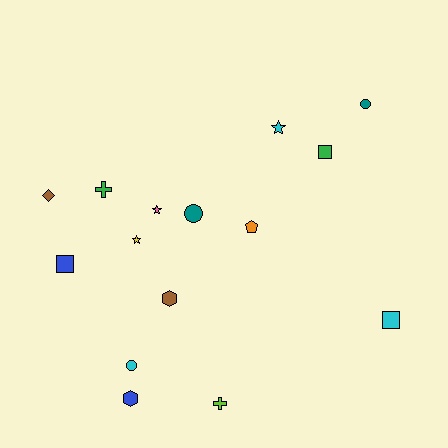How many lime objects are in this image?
There is 1 lime object.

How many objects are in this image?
There are 15 objects.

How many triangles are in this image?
There are no triangles.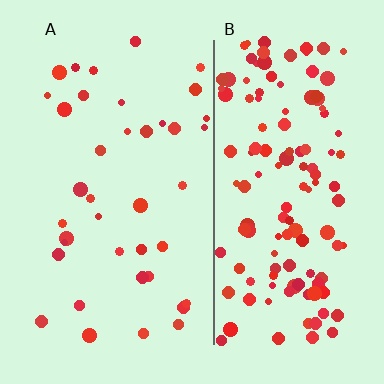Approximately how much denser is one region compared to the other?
Approximately 3.5× — region B over region A.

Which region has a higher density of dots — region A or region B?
B (the right).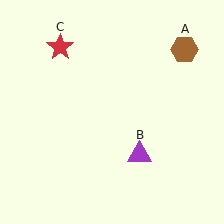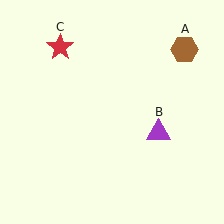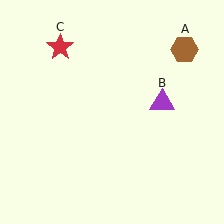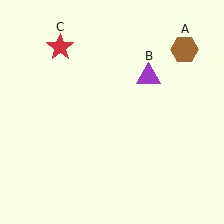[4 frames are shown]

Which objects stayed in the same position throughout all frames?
Brown hexagon (object A) and red star (object C) remained stationary.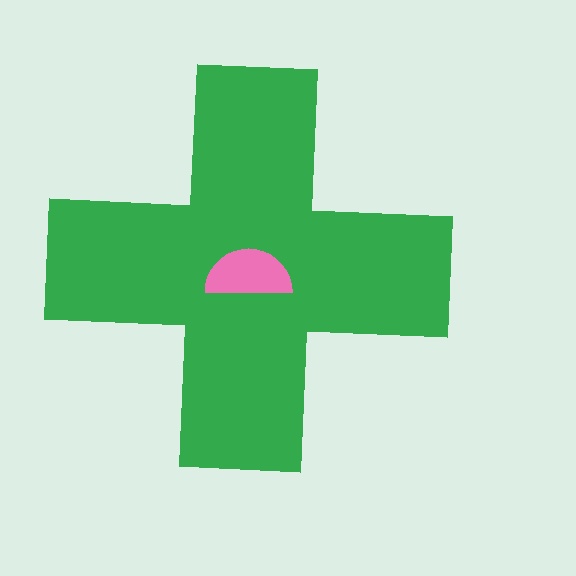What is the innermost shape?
The pink semicircle.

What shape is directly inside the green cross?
The pink semicircle.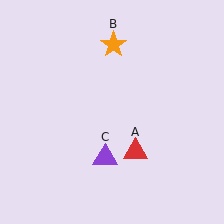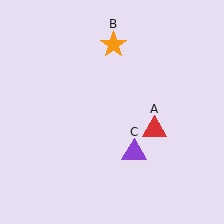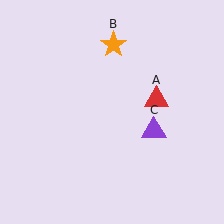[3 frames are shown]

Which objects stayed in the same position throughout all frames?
Orange star (object B) remained stationary.